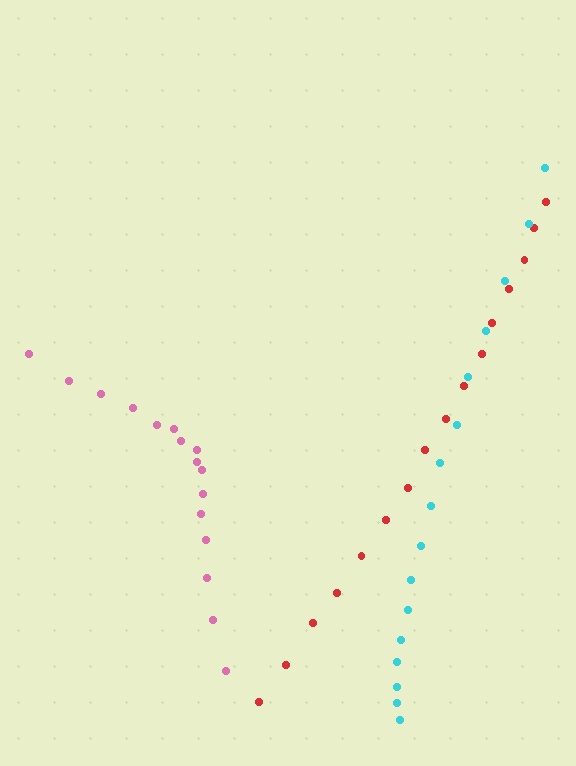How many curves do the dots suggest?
There are 3 distinct paths.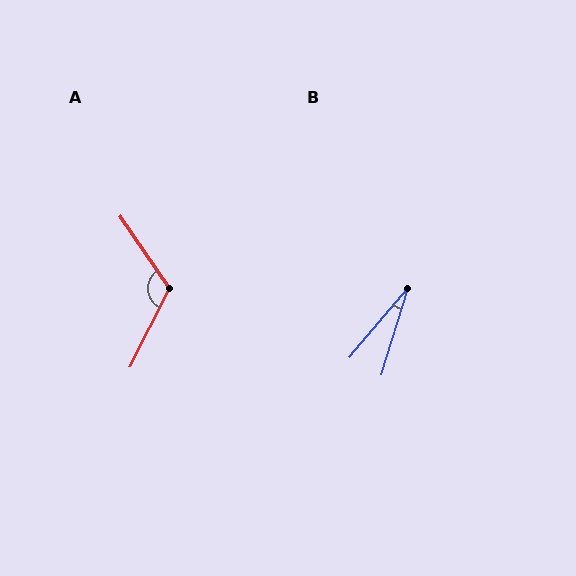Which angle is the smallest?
B, at approximately 22 degrees.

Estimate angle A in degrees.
Approximately 119 degrees.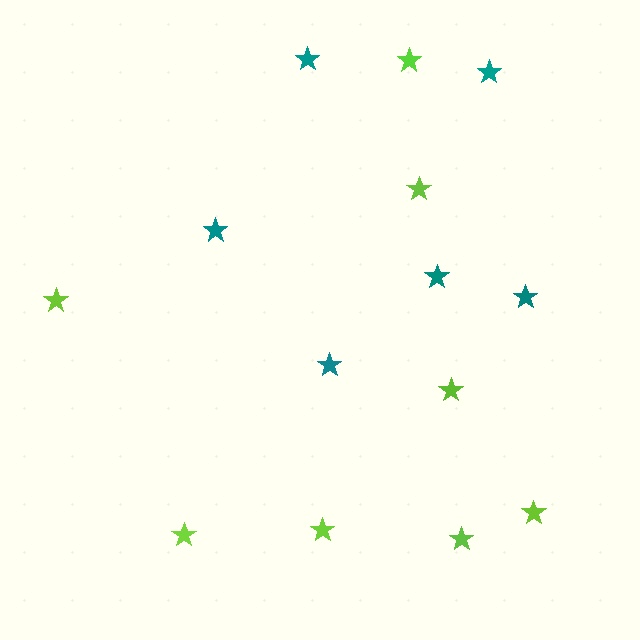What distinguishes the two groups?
There are 2 groups: one group of lime stars (8) and one group of teal stars (6).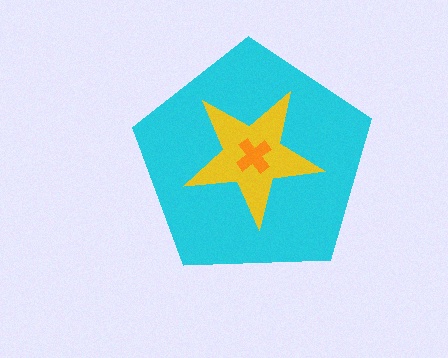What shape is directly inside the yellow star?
The orange cross.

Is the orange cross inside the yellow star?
Yes.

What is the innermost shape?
The orange cross.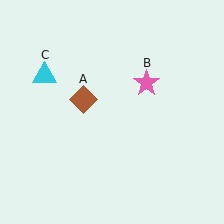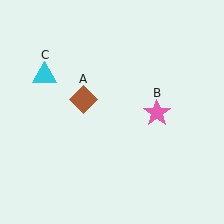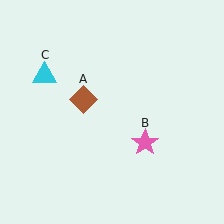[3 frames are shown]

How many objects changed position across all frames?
1 object changed position: pink star (object B).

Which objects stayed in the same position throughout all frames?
Brown diamond (object A) and cyan triangle (object C) remained stationary.